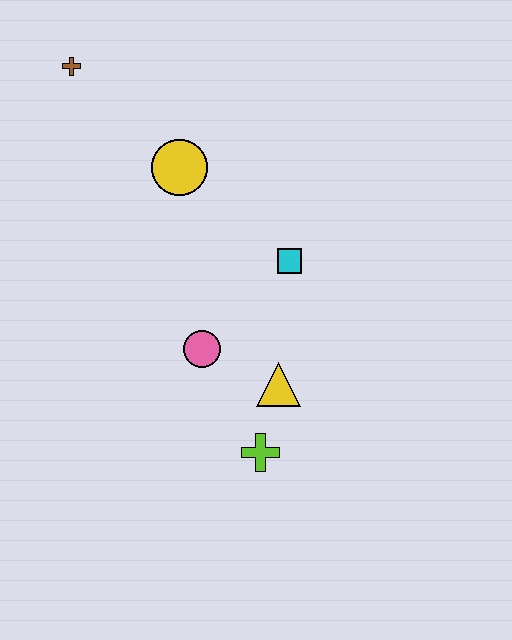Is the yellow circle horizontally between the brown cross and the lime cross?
Yes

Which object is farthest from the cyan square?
The brown cross is farthest from the cyan square.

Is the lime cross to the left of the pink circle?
No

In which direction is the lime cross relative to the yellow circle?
The lime cross is below the yellow circle.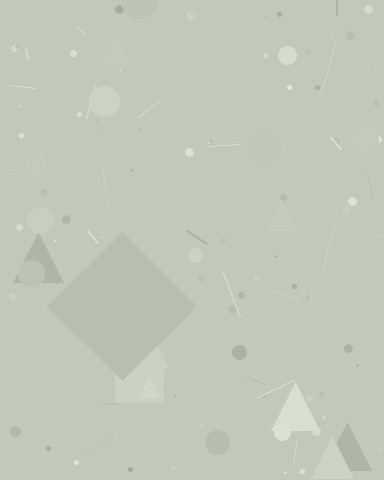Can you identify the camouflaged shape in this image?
The camouflaged shape is a diamond.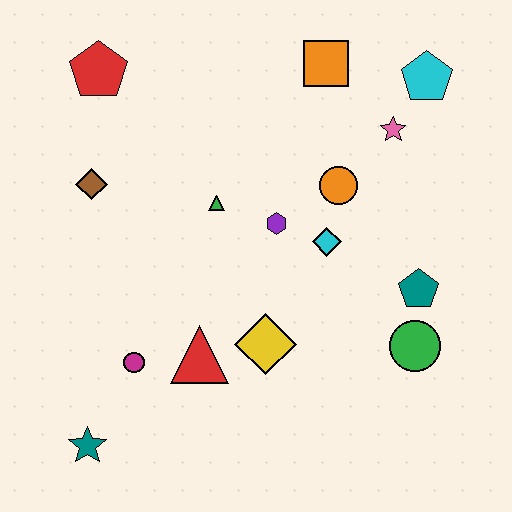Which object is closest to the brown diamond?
The red pentagon is closest to the brown diamond.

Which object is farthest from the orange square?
The teal star is farthest from the orange square.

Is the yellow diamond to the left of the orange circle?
Yes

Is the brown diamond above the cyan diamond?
Yes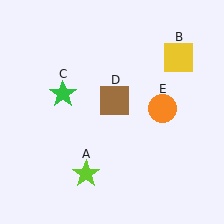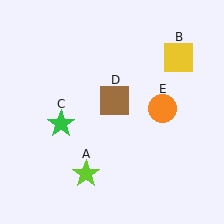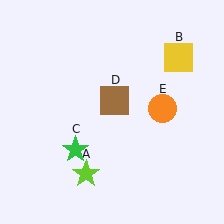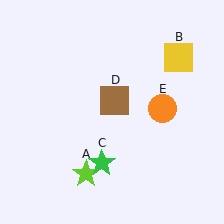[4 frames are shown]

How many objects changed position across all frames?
1 object changed position: green star (object C).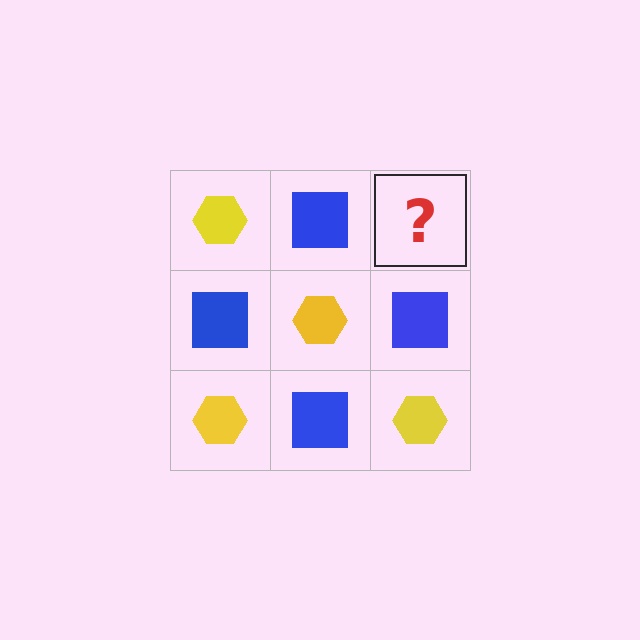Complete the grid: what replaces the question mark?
The question mark should be replaced with a yellow hexagon.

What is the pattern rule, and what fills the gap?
The rule is that it alternates yellow hexagon and blue square in a checkerboard pattern. The gap should be filled with a yellow hexagon.